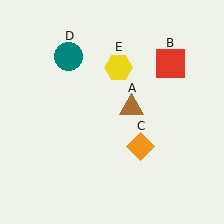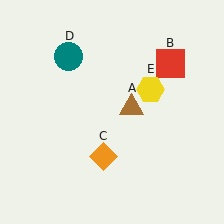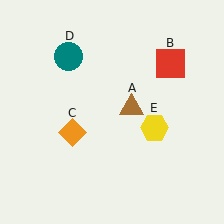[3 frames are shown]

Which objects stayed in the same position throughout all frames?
Brown triangle (object A) and red square (object B) and teal circle (object D) remained stationary.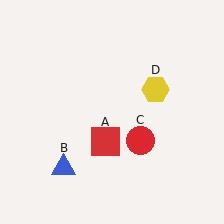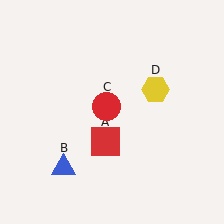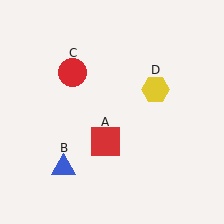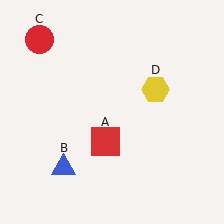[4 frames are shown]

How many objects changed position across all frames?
1 object changed position: red circle (object C).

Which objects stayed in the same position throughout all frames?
Red square (object A) and blue triangle (object B) and yellow hexagon (object D) remained stationary.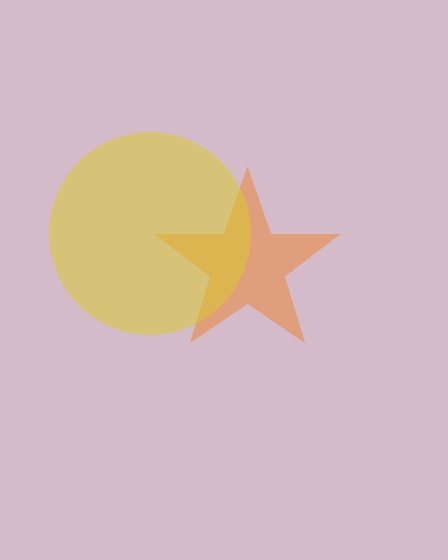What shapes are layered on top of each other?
The layered shapes are: an orange star, a yellow circle.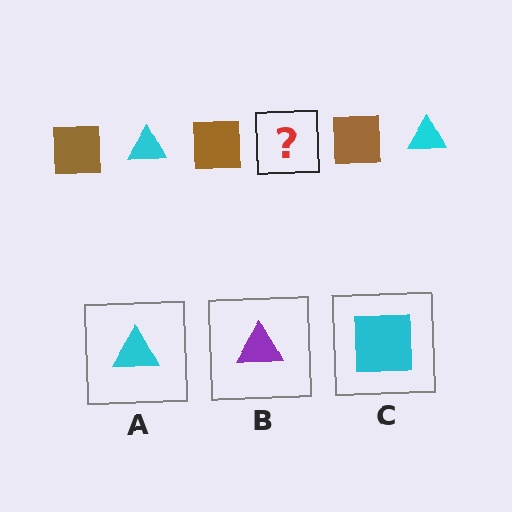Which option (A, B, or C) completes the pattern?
A.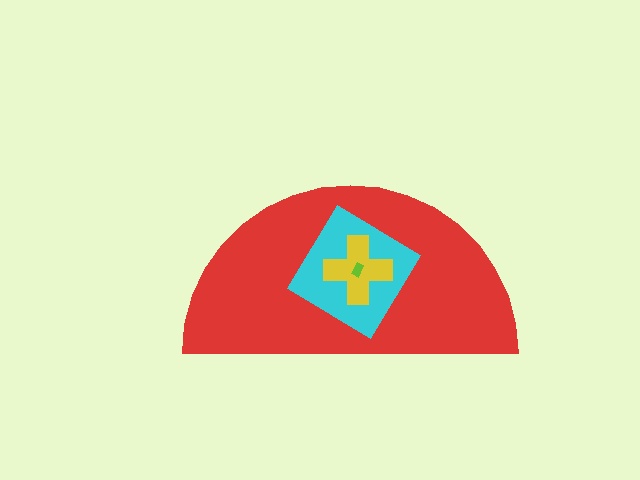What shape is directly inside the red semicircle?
The cyan diamond.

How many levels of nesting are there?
4.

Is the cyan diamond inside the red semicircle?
Yes.